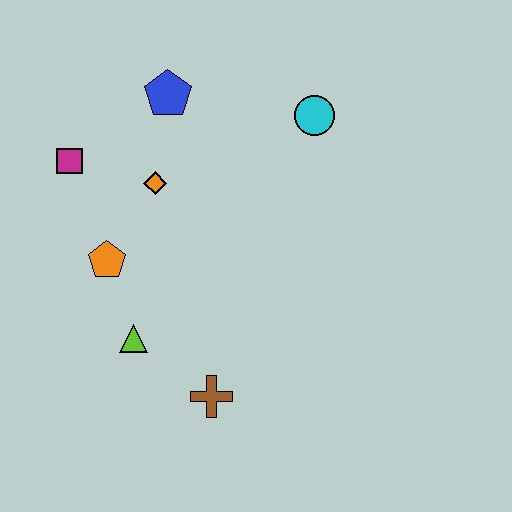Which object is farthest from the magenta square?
The brown cross is farthest from the magenta square.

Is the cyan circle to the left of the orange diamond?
No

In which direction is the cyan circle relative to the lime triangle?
The cyan circle is above the lime triangle.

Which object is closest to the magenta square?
The orange diamond is closest to the magenta square.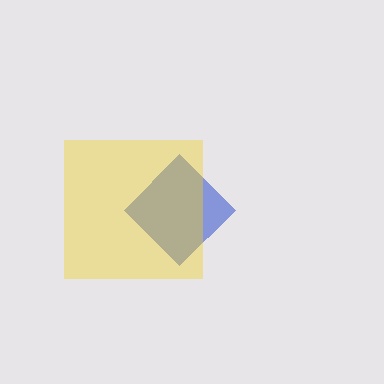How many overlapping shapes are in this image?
There are 2 overlapping shapes in the image.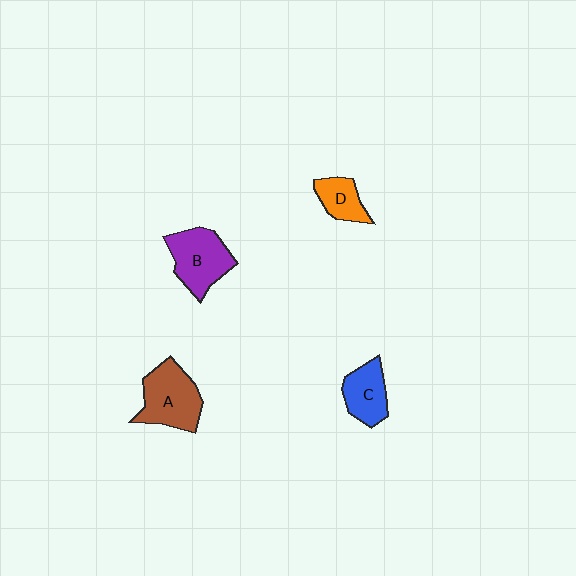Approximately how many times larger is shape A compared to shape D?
Approximately 1.9 times.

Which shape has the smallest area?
Shape D (orange).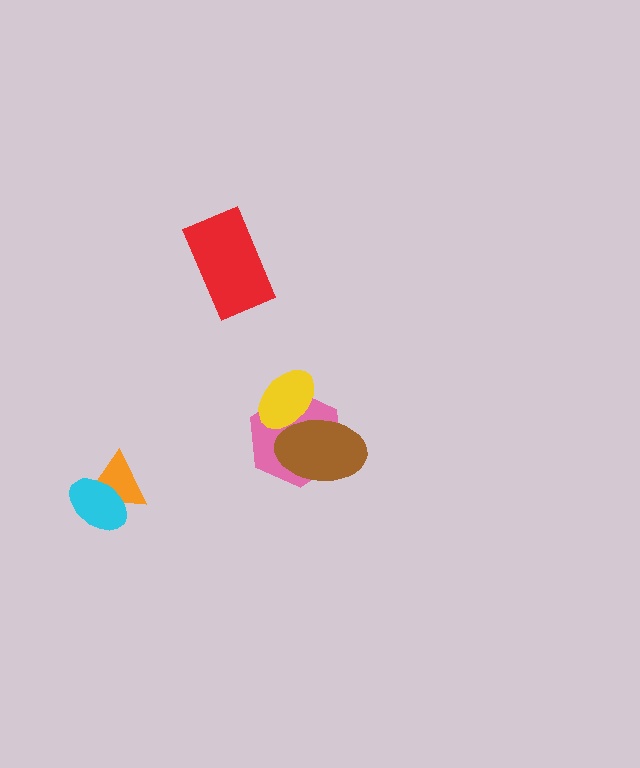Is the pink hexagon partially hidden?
Yes, it is partially covered by another shape.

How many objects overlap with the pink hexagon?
2 objects overlap with the pink hexagon.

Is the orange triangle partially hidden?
Yes, it is partially covered by another shape.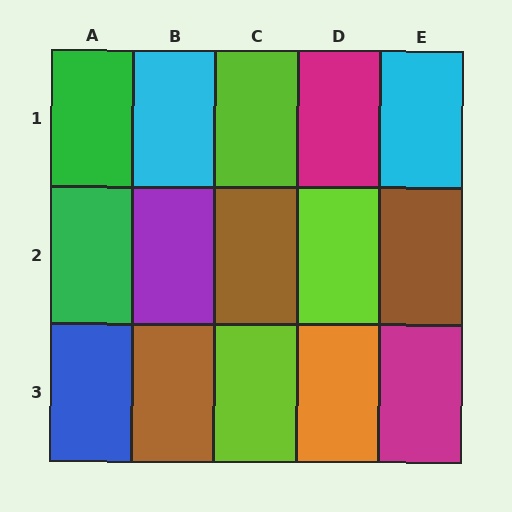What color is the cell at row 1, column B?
Cyan.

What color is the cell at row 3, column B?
Brown.